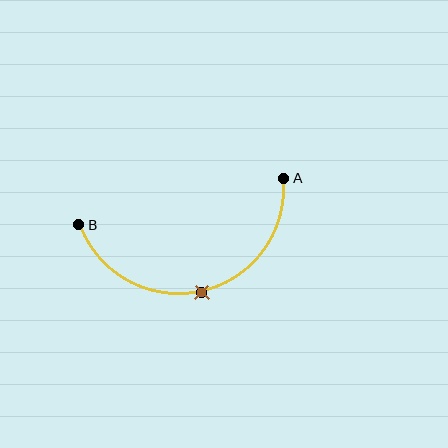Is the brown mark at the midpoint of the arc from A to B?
Yes. The brown mark lies on the arc at equal arc-length from both A and B — it is the arc midpoint.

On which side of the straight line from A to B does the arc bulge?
The arc bulges below the straight line connecting A and B.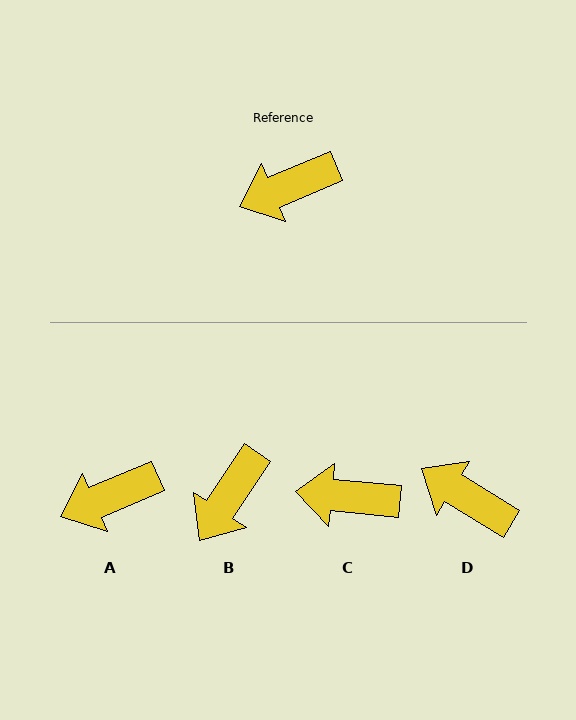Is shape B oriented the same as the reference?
No, it is off by about 34 degrees.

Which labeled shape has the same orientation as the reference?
A.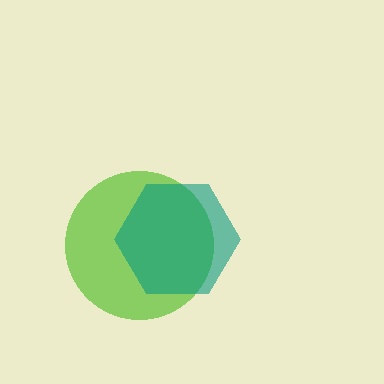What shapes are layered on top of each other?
The layered shapes are: a lime circle, a teal hexagon.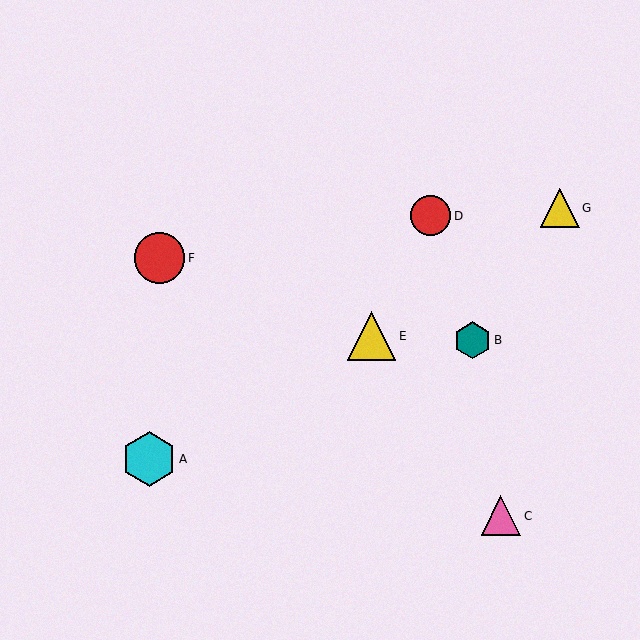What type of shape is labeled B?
Shape B is a teal hexagon.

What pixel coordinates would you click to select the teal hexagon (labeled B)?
Click at (473, 340) to select the teal hexagon B.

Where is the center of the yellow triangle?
The center of the yellow triangle is at (560, 208).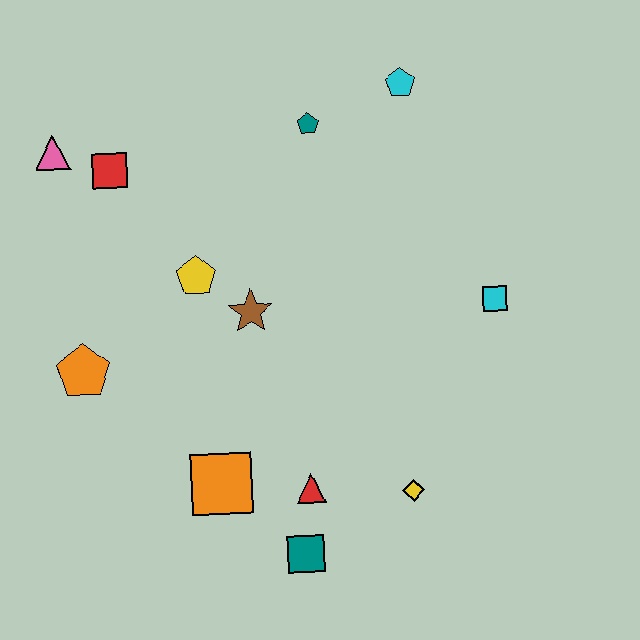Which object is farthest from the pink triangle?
The yellow diamond is farthest from the pink triangle.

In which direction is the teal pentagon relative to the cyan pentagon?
The teal pentagon is to the left of the cyan pentagon.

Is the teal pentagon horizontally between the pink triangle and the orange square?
No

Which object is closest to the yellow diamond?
The red triangle is closest to the yellow diamond.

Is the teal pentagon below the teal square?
No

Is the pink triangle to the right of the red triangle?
No